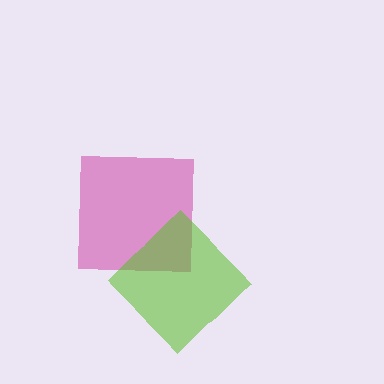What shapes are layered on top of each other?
The layered shapes are: a magenta square, a lime diamond.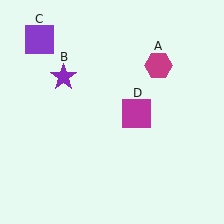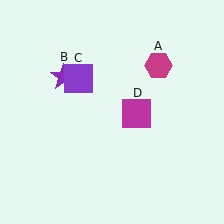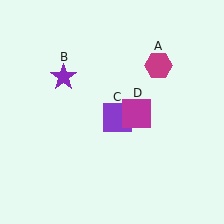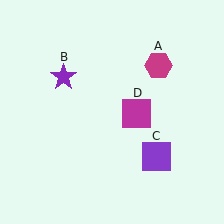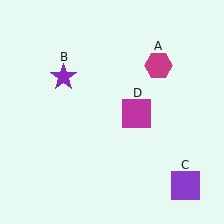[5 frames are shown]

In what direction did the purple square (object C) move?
The purple square (object C) moved down and to the right.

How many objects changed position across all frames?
1 object changed position: purple square (object C).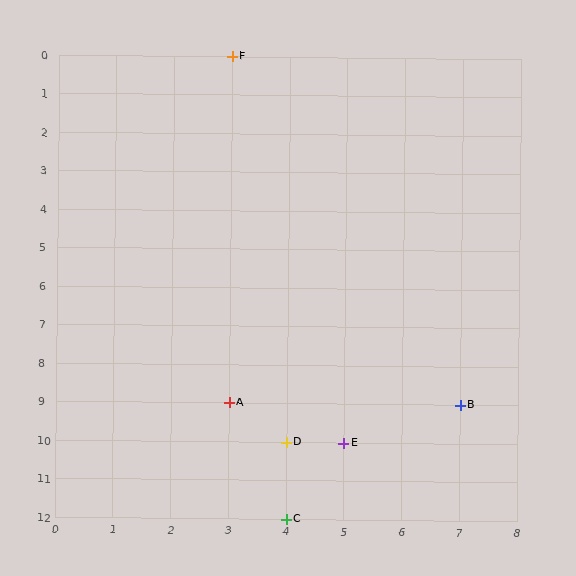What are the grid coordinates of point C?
Point C is at grid coordinates (4, 12).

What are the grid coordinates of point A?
Point A is at grid coordinates (3, 9).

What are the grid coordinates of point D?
Point D is at grid coordinates (4, 10).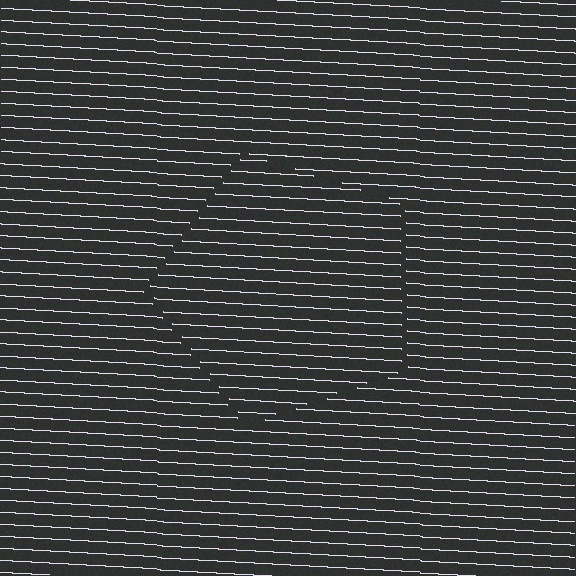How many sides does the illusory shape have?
5 sides — the line-ends trace a pentagon.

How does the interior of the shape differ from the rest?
The interior of the shape contains the same grating, shifted by half a period — the contour is defined by the phase discontinuity where line-ends from the inner and outer gratings abut.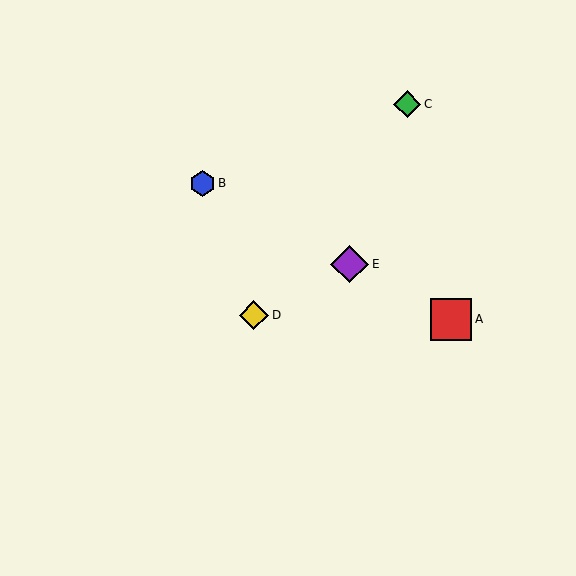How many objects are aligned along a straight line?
3 objects (A, B, E) are aligned along a straight line.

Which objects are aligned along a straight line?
Objects A, B, E are aligned along a straight line.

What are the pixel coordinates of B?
Object B is at (202, 183).